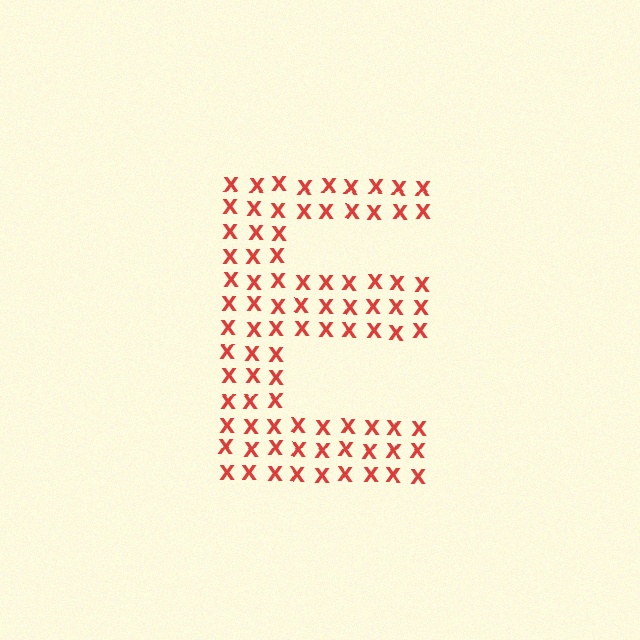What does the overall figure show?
The overall figure shows the letter E.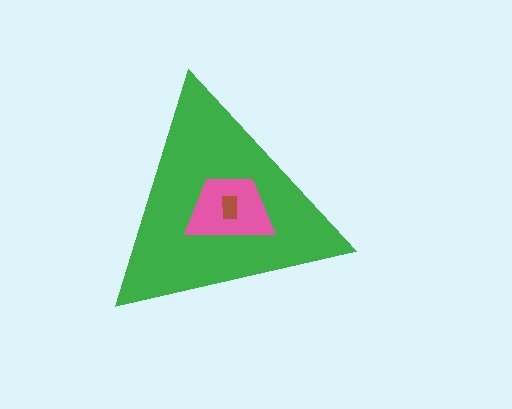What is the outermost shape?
The green triangle.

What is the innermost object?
The brown rectangle.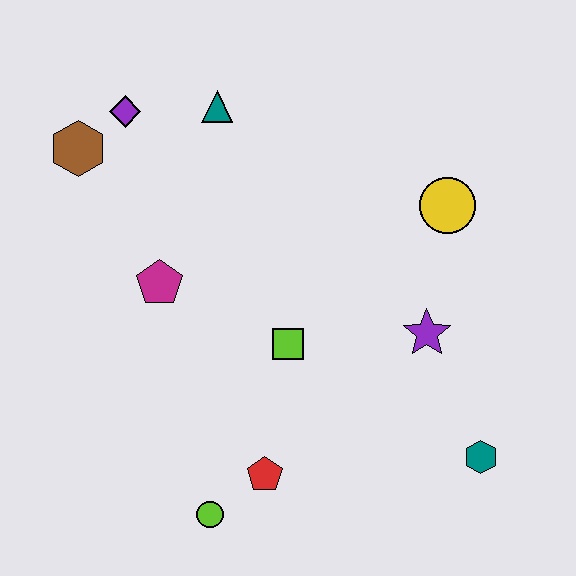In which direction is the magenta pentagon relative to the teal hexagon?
The magenta pentagon is to the left of the teal hexagon.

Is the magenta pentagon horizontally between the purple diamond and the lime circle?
Yes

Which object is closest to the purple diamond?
The brown hexagon is closest to the purple diamond.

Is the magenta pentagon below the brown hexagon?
Yes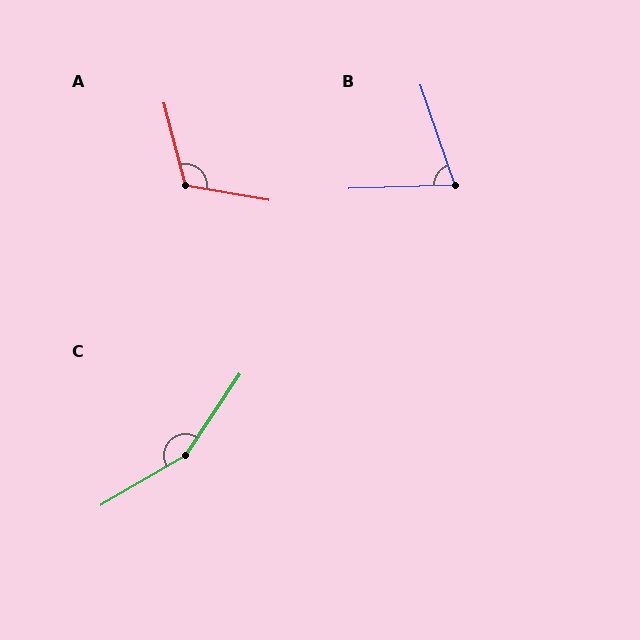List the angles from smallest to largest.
B (74°), A (114°), C (154°).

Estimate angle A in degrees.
Approximately 114 degrees.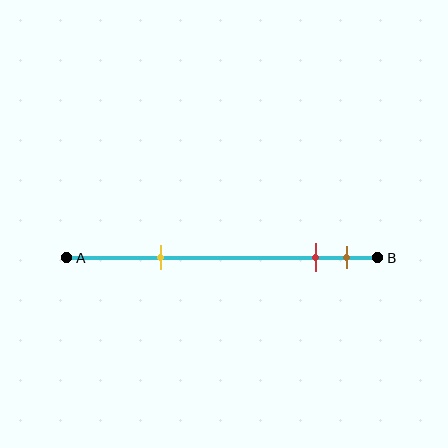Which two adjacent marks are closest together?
The red and brown marks are the closest adjacent pair.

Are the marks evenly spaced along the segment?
No, the marks are not evenly spaced.